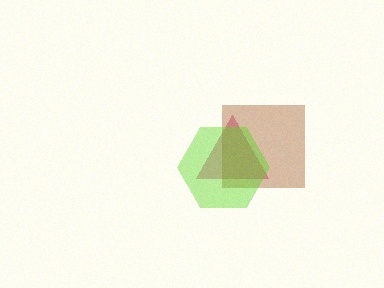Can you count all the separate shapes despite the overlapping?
Yes, there are 3 separate shapes.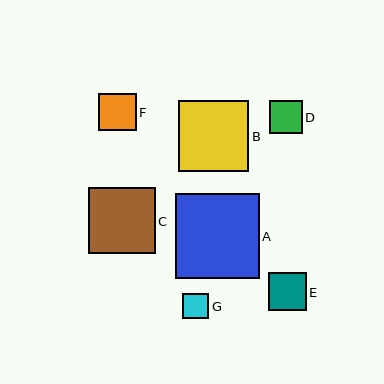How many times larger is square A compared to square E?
Square A is approximately 2.2 times the size of square E.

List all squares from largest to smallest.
From largest to smallest: A, B, C, E, F, D, G.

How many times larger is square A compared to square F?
Square A is approximately 2.3 times the size of square F.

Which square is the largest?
Square A is the largest with a size of approximately 84 pixels.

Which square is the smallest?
Square G is the smallest with a size of approximately 26 pixels.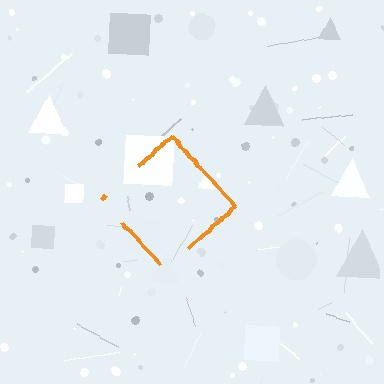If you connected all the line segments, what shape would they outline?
They would outline a diamond.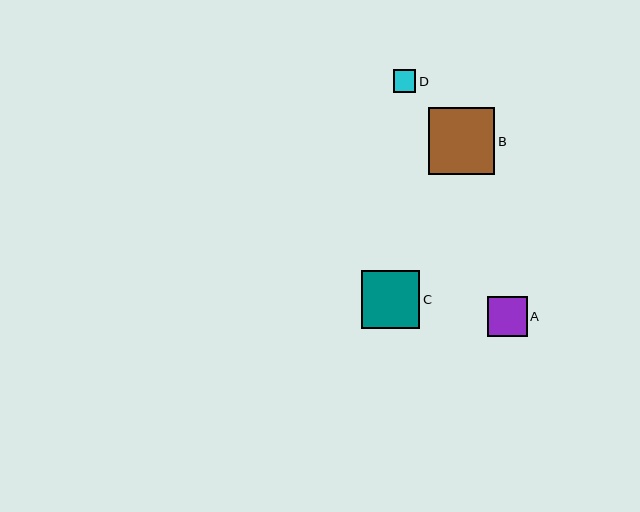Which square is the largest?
Square B is the largest with a size of approximately 67 pixels.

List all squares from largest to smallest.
From largest to smallest: B, C, A, D.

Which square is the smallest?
Square D is the smallest with a size of approximately 23 pixels.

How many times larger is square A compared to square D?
Square A is approximately 1.8 times the size of square D.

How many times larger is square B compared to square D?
Square B is approximately 2.9 times the size of square D.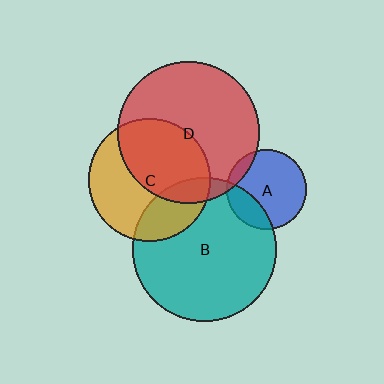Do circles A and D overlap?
Yes.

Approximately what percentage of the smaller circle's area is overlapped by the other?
Approximately 10%.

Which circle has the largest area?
Circle B (teal).